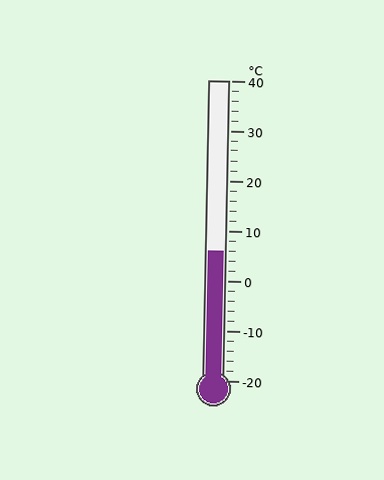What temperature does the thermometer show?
The thermometer shows approximately 6°C.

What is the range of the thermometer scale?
The thermometer scale ranges from -20°C to 40°C.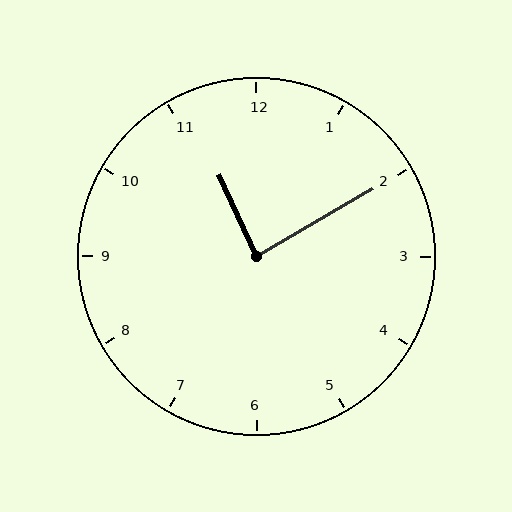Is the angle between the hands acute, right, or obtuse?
It is right.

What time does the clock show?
11:10.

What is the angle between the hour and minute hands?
Approximately 85 degrees.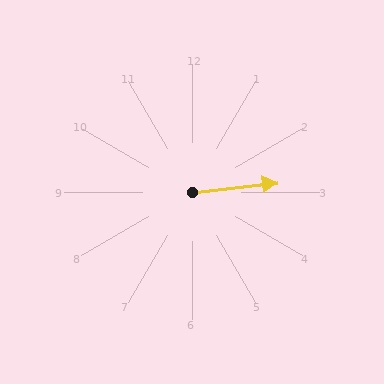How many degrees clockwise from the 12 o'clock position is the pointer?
Approximately 84 degrees.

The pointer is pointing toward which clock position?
Roughly 3 o'clock.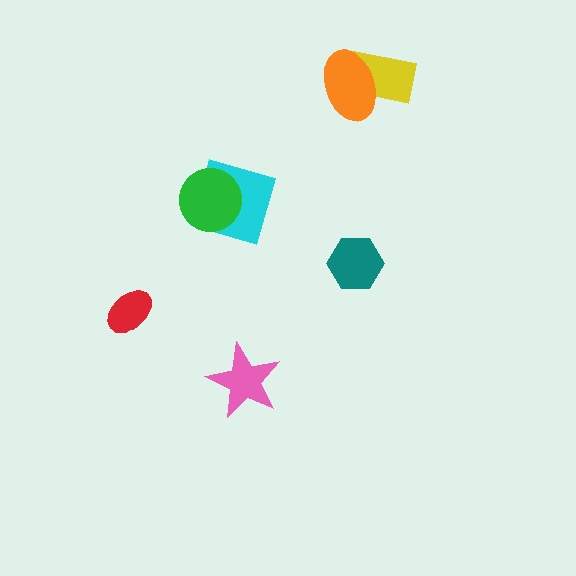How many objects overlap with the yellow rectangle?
1 object overlaps with the yellow rectangle.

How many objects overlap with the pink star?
0 objects overlap with the pink star.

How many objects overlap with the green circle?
1 object overlaps with the green circle.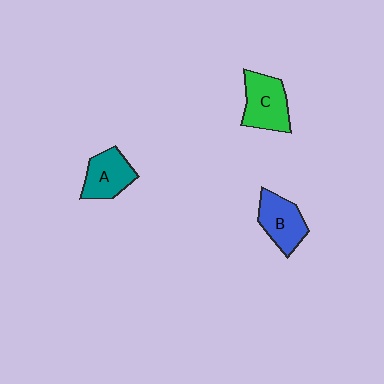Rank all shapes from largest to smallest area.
From largest to smallest: C (green), B (blue), A (teal).